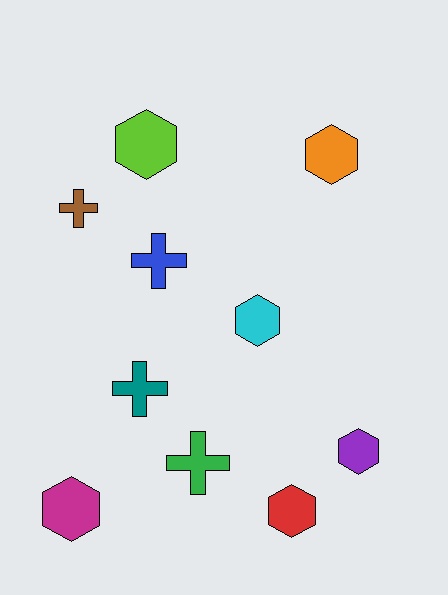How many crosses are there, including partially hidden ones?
There are 4 crosses.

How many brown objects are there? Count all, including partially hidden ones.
There is 1 brown object.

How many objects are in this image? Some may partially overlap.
There are 10 objects.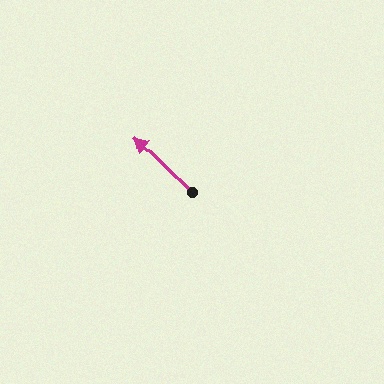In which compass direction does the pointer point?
Northwest.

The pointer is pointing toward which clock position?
Roughly 10 o'clock.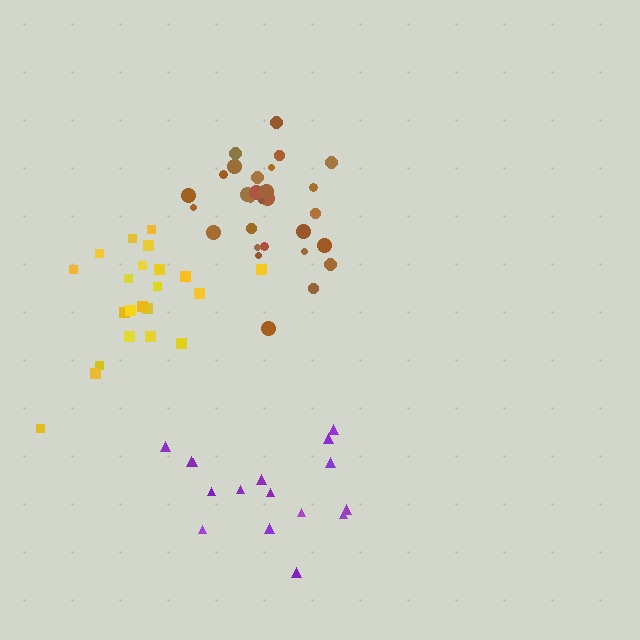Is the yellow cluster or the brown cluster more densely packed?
Brown.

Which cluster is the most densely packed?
Brown.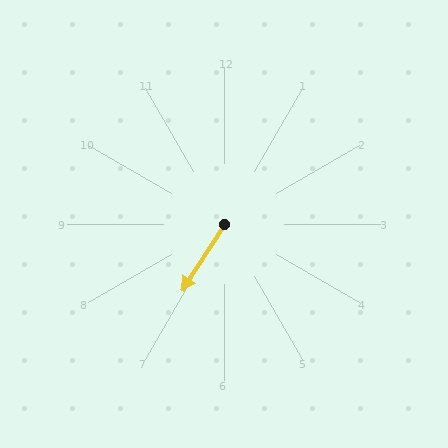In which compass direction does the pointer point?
Southwest.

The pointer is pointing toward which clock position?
Roughly 7 o'clock.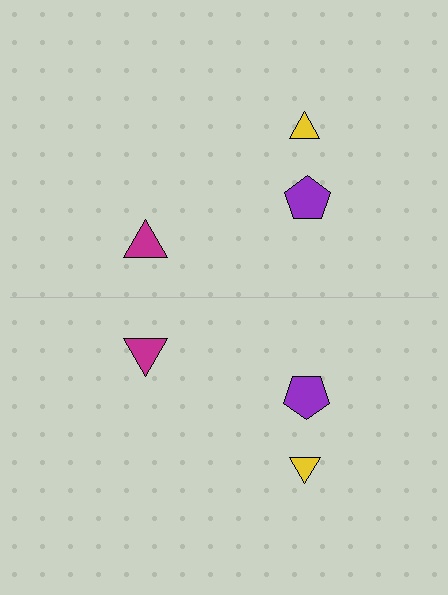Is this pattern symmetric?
Yes, this pattern has bilateral (reflection) symmetry.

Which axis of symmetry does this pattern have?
The pattern has a horizontal axis of symmetry running through the center of the image.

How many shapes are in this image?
There are 6 shapes in this image.